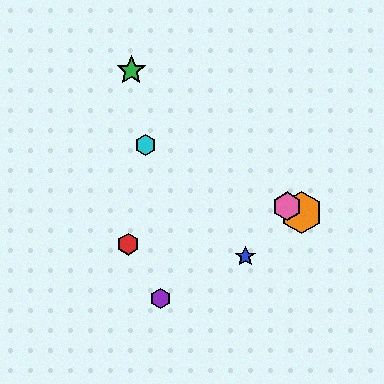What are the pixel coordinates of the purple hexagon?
The purple hexagon is at (160, 298).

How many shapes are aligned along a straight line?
4 shapes (the yellow hexagon, the orange hexagon, the cyan hexagon, the pink hexagon) are aligned along a straight line.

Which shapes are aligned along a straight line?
The yellow hexagon, the orange hexagon, the cyan hexagon, the pink hexagon are aligned along a straight line.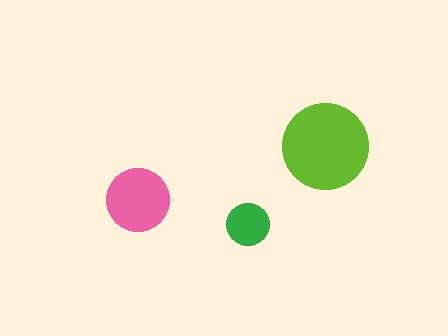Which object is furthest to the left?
The pink circle is leftmost.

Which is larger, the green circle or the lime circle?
The lime one.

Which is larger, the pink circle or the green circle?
The pink one.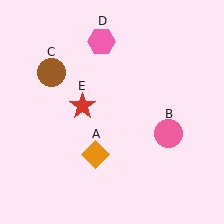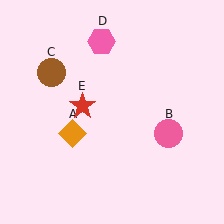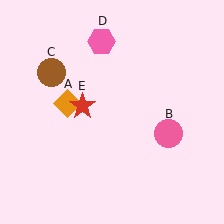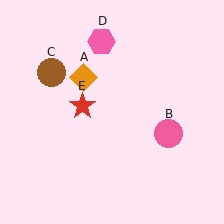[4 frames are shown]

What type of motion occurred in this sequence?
The orange diamond (object A) rotated clockwise around the center of the scene.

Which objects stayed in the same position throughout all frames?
Pink circle (object B) and brown circle (object C) and pink hexagon (object D) and red star (object E) remained stationary.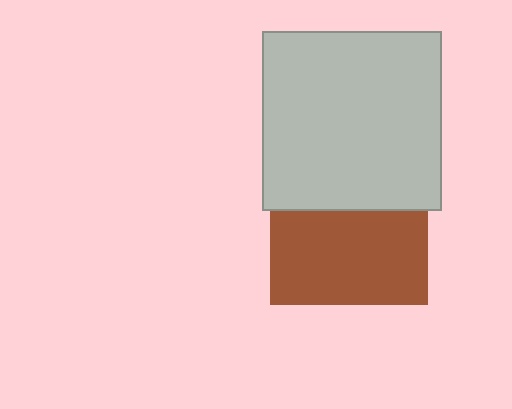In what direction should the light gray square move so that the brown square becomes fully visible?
The light gray square should move up. That is the shortest direction to clear the overlap and leave the brown square fully visible.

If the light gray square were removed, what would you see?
You would see the complete brown square.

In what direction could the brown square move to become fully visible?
The brown square could move down. That would shift it out from behind the light gray square entirely.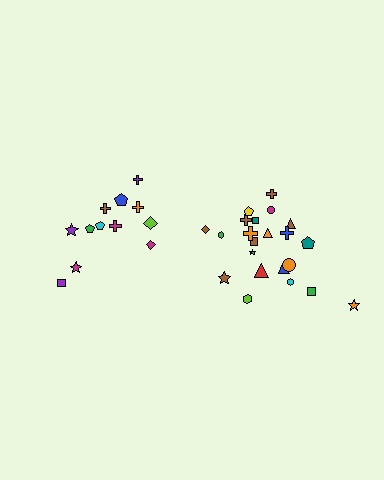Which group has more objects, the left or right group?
The right group.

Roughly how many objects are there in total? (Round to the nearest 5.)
Roughly 35 objects in total.